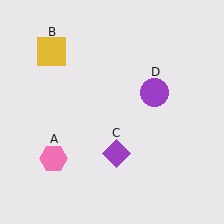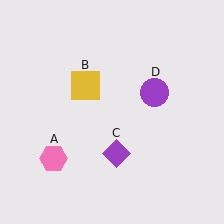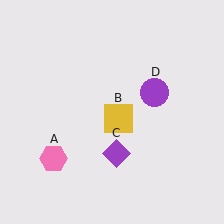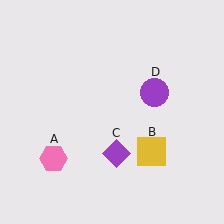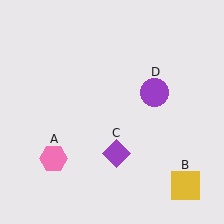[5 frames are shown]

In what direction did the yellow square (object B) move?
The yellow square (object B) moved down and to the right.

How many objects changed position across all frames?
1 object changed position: yellow square (object B).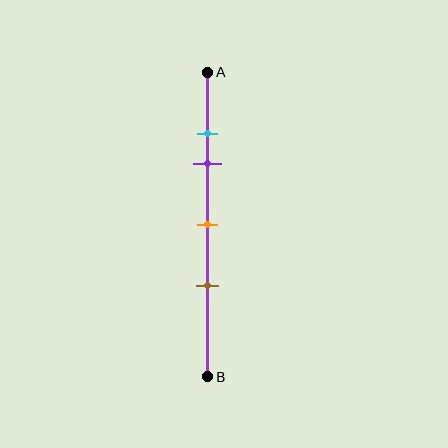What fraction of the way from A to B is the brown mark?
The brown mark is approximately 70% (0.7) of the way from A to B.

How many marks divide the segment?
There are 4 marks dividing the segment.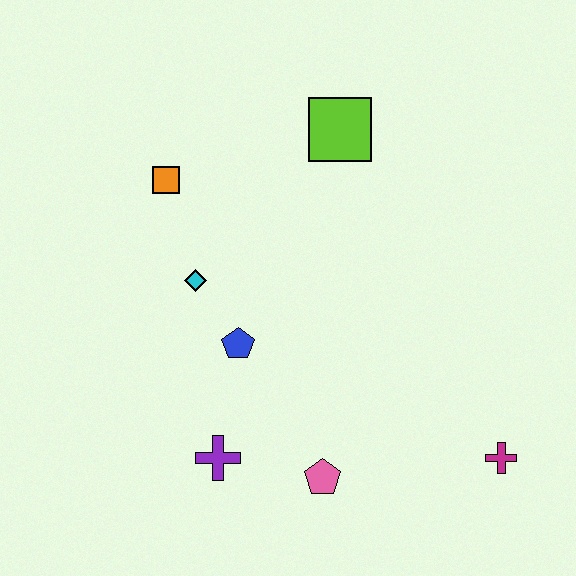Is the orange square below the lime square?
Yes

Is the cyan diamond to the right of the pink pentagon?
No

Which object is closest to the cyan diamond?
The blue pentagon is closest to the cyan diamond.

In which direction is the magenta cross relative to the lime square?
The magenta cross is below the lime square.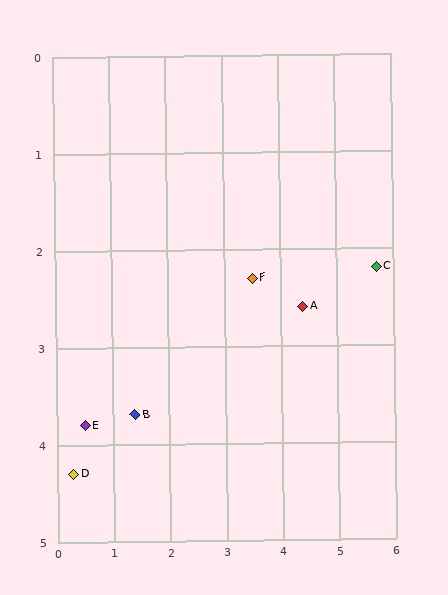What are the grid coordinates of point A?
Point A is at approximately (4.4, 2.6).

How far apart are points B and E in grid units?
Points B and E are about 0.9 grid units apart.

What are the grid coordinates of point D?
Point D is at approximately (0.3, 4.3).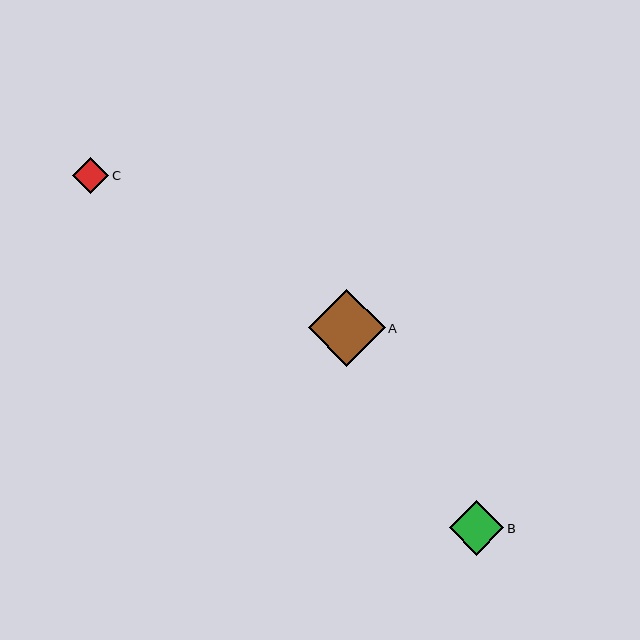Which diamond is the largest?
Diamond A is the largest with a size of approximately 77 pixels.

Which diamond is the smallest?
Diamond C is the smallest with a size of approximately 36 pixels.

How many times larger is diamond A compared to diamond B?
Diamond A is approximately 1.4 times the size of diamond B.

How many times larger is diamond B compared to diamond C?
Diamond B is approximately 1.5 times the size of diamond C.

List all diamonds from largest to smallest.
From largest to smallest: A, B, C.